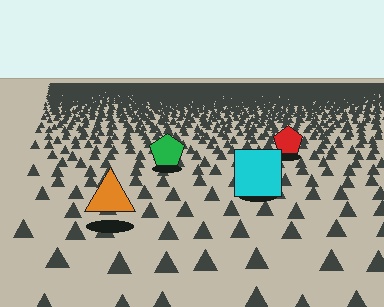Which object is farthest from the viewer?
The red pentagon is farthest from the viewer. It appears smaller and the ground texture around it is denser.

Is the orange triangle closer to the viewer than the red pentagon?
Yes. The orange triangle is closer — you can tell from the texture gradient: the ground texture is coarser near it.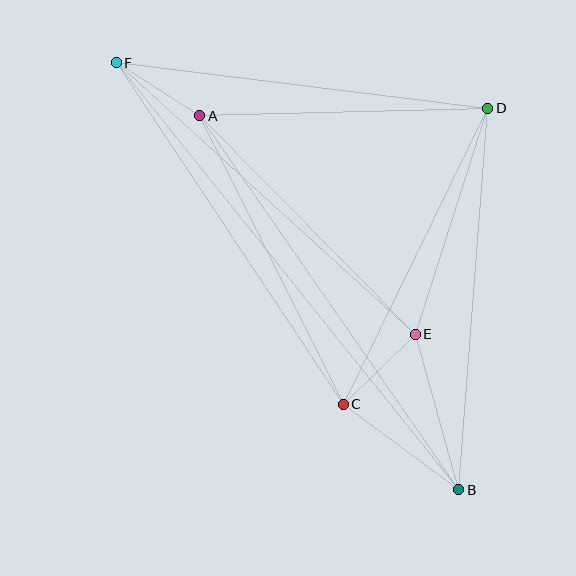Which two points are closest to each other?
Points A and F are closest to each other.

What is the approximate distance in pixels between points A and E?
The distance between A and E is approximately 307 pixels.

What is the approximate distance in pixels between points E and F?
The distance between E and F is approximately 404 pixels.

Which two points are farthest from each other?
Points B and F are farthest from each other.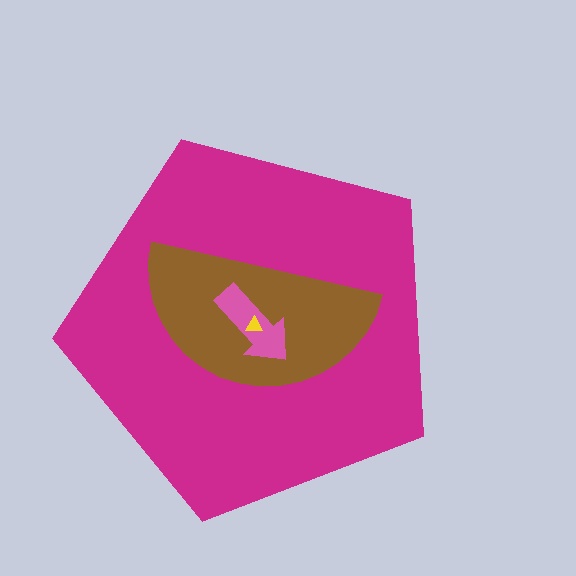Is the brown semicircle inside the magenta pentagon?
Yes.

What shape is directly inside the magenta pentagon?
The brown semicircle.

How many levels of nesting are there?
4.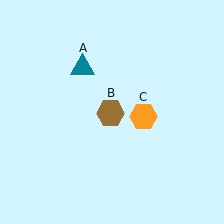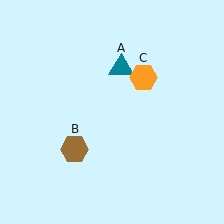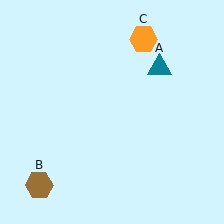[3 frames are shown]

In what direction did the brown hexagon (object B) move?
The brown hexagon (object B) moved down and to the left.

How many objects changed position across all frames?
3 objects changed position: teal triangle (object A), brown hexagon (object B), orange hexagon (object C).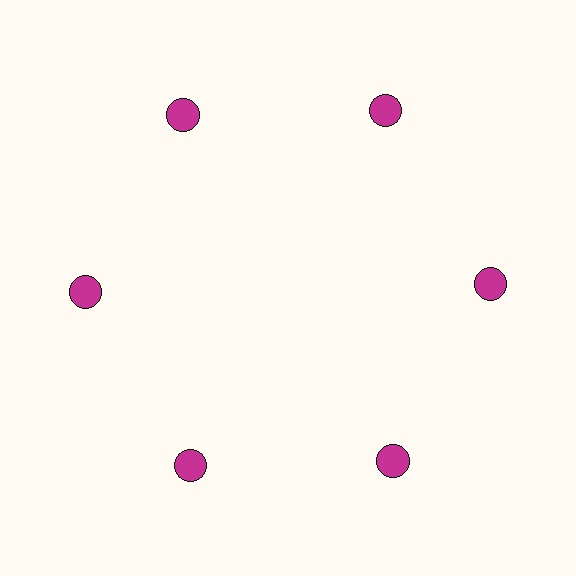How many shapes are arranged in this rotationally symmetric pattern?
There are 6 shapes, arranged in 6 groups of 1.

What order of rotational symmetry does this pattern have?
This pattern has 6-fold rotational symmetry.